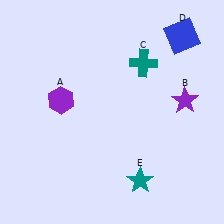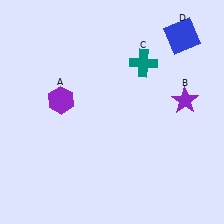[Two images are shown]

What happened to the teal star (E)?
The teal star (E) was removed in Image 2. It was in the bottom-right area of Image 1.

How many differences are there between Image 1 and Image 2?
There is 1 difference between the two images.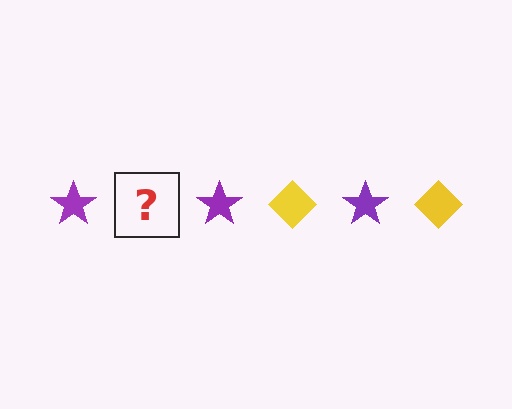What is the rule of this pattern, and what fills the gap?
The rule is that the pattern alternates between purple star and yellow diamond. The gap should be filled with a yellow diamond.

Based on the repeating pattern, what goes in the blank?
The blank should be a yellow diamond.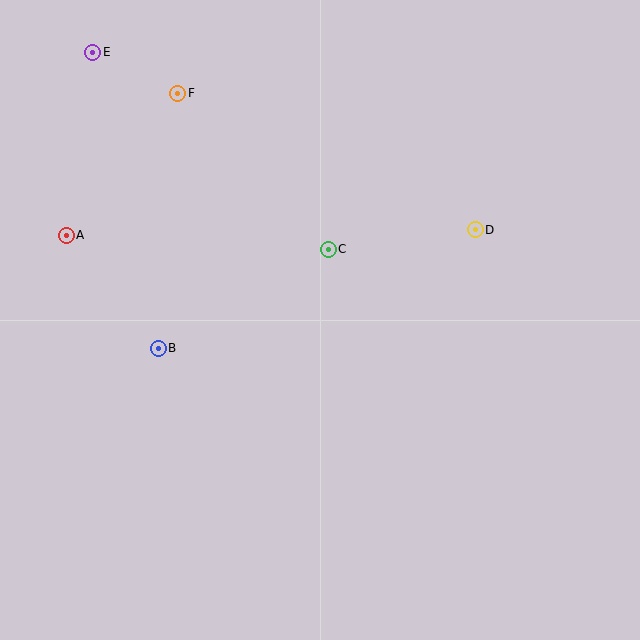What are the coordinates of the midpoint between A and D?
The midpoint between A and D is at (271, 232).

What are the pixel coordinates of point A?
Point A is at (66, 235).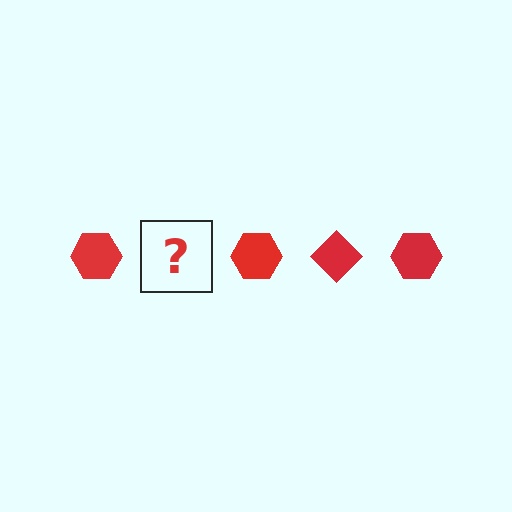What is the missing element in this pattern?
The missing element is a red diamond.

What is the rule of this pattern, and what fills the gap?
The rule is that the pattern cycles through hexagon, diamond shapes in red. The gap should be filled with a red diamond.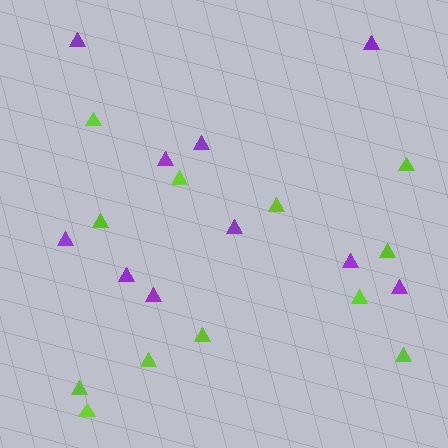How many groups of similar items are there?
There are 2 groups: one group of lime triangles (12) and one group of purple triangles (10).